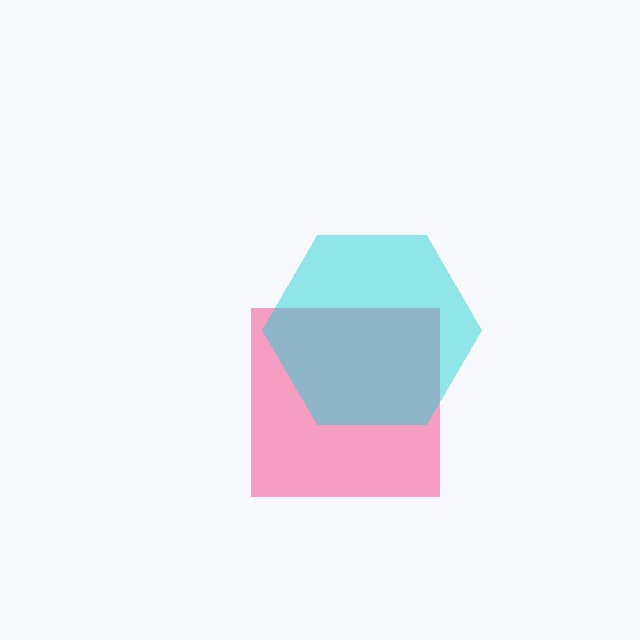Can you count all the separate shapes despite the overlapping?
Yes, there are 2 separate shapes.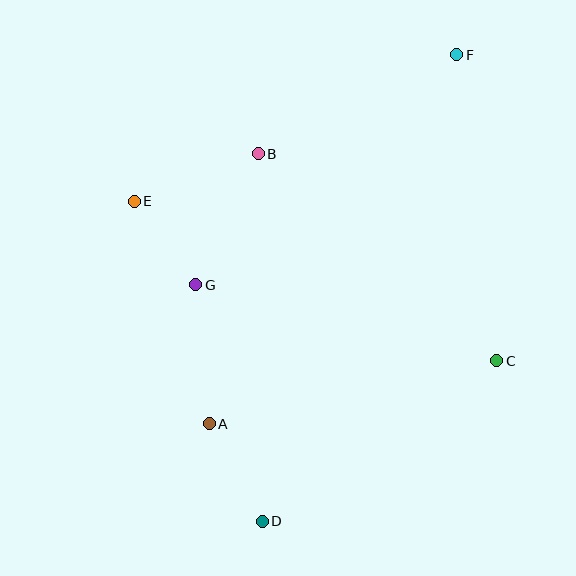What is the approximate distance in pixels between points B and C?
The distance between B and C is approximately 316 pixels.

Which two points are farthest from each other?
Points D and F are farthest from each other.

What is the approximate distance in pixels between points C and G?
The distance between C and G is approximately 311 pixels.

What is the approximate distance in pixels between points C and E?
The distance between C and E is approximately 396 pixels.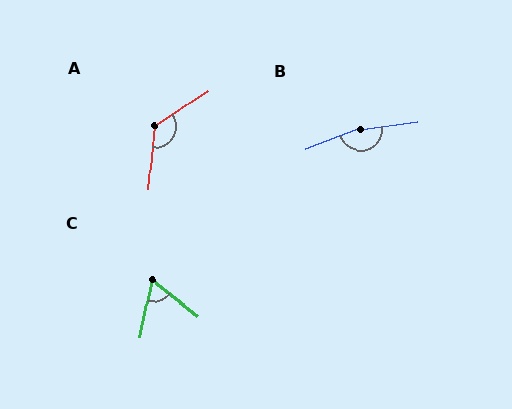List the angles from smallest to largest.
C (64°), A (129°), B (167°).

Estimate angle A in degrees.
Approximately 129 degrees.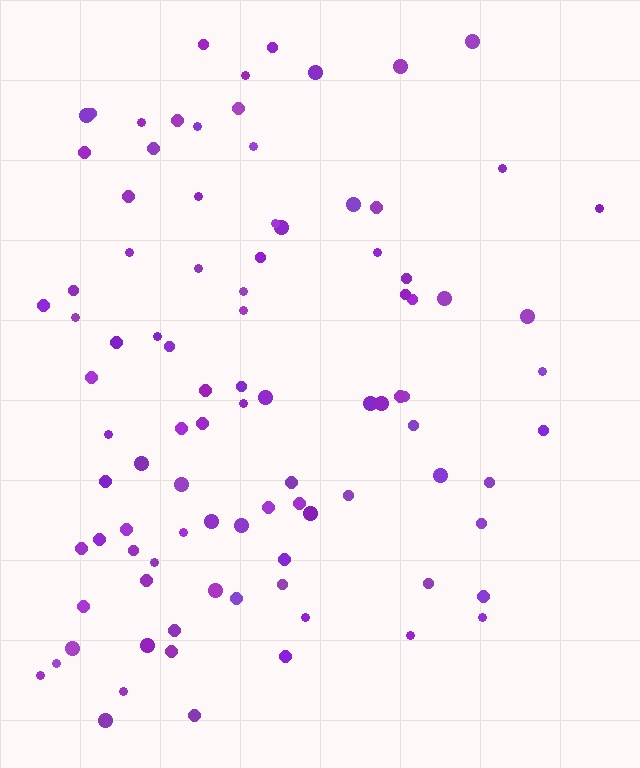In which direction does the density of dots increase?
From right to left, with the left side densest.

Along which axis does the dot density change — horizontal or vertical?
Horizontal.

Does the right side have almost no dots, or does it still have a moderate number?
Still a moderate number, just noticeably fewer than the left.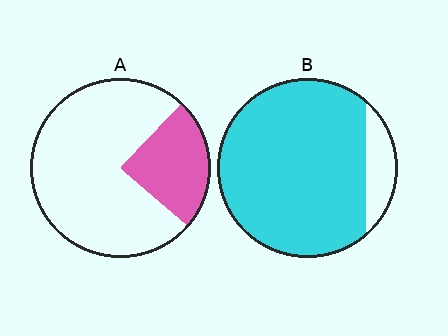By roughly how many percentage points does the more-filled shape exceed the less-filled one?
By roughly 65 percentage points (B over A).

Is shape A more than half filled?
No.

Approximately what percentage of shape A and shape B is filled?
A is approximately 25% and B is approximately 90%.